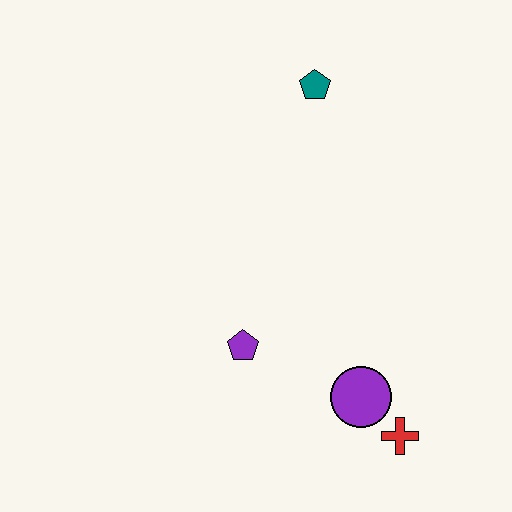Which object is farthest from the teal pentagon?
The red cross is farthest from the teal pentagon.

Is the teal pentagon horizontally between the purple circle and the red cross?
No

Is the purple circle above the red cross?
Yes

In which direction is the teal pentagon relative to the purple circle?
The teal pentagon is above the purple circle.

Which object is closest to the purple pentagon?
The purple circle is closest to the purple pentagon.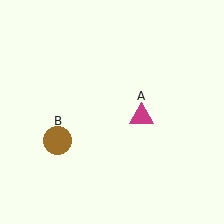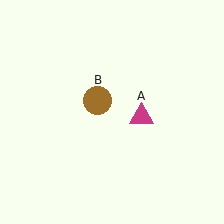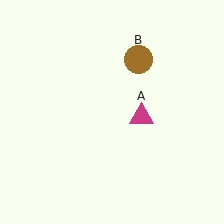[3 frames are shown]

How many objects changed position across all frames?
1 object changed position: brown circle (object B).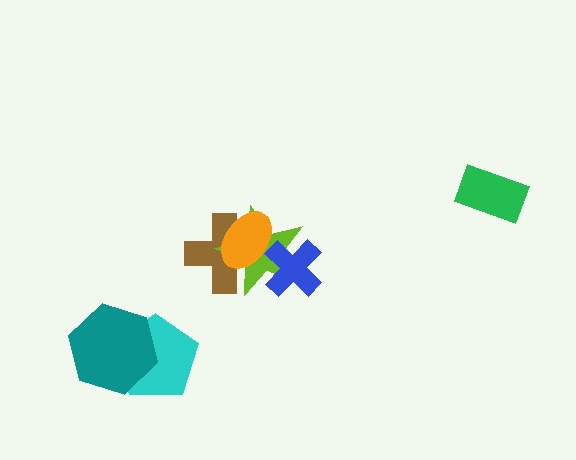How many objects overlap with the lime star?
3 objects overlap with the lime star.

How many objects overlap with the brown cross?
2 objects overlap with the brown cross.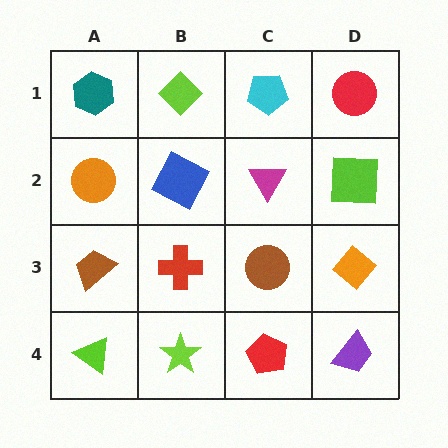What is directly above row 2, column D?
A red circle.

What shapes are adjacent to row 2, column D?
A red circle (row 1, column D), an orange diamond (row 3, column D), a magenta triangle (row 2, column C).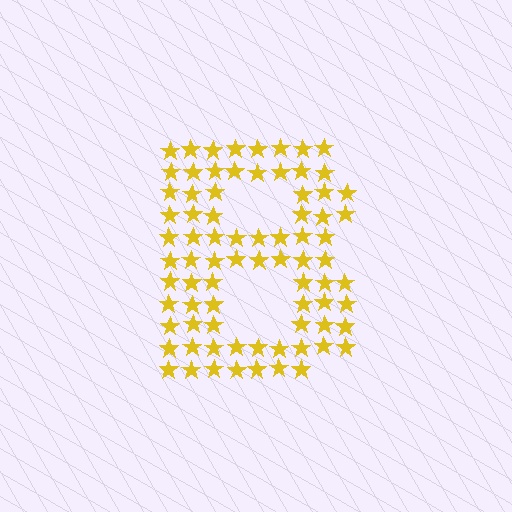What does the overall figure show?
The overall figure shows the letter B.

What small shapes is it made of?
It is made of small stars.